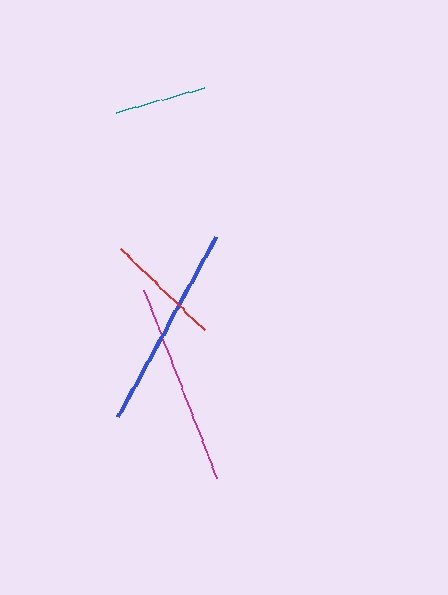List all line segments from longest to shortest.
From longest to shortest: blue, magenta, red, teal.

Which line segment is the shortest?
The teal line is the shortest at approximately 91 pixels.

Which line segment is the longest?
The blue line is the longest at approximately 205 pixels.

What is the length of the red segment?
The red segment is approximately 116 pixels long.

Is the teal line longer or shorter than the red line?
The red line is longer than the teal line.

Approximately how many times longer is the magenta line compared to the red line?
The magenta line is approximately 1.7 times the length of the red line.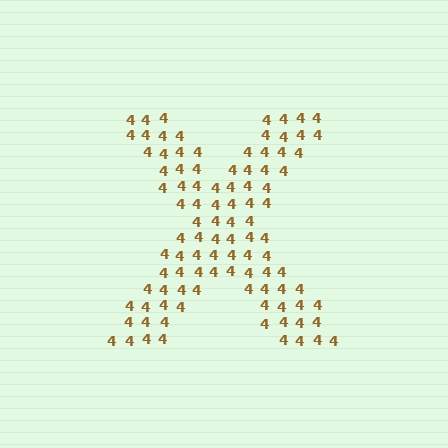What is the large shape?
The large shape is the letter X.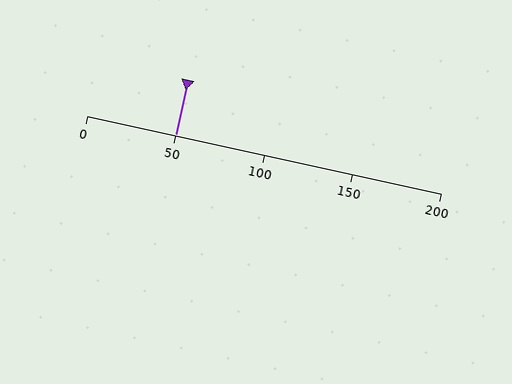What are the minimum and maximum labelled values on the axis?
The axis runs from 0 to 200.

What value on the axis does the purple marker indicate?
The marker indicates approximately 50.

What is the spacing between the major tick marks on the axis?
The major ticks are spaced 50 apart.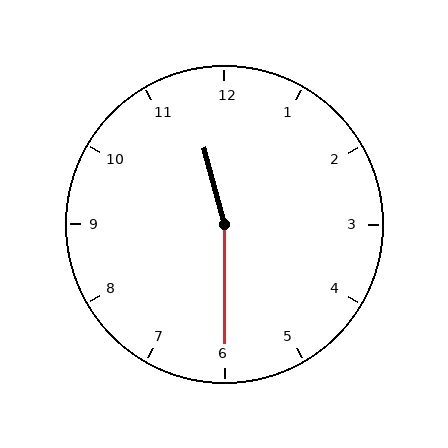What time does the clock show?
11:30.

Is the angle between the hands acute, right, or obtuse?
It is obtuse.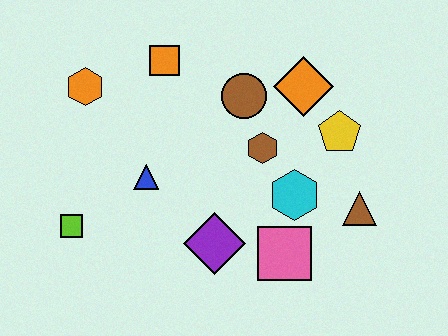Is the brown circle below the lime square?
No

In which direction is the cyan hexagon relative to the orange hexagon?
The cyan hexagon is to the right of the orange hexagon.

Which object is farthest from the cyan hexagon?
The orange hexagon is farthest from the cyan hexagon.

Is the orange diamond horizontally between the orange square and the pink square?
No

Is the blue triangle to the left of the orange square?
Yes